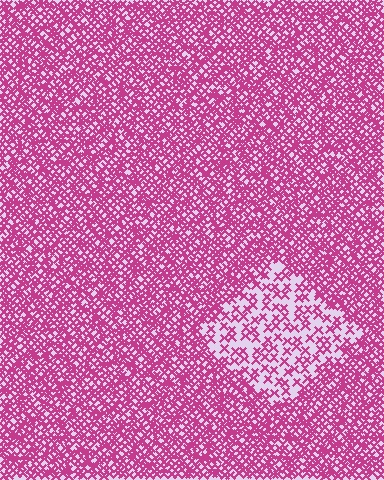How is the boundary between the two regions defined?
The boundary is defined by a change in element density (approximately 2.4x ratio). All elements are the same color, size, and shape.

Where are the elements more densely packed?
The elements are more densely packed outside the diamond boundary.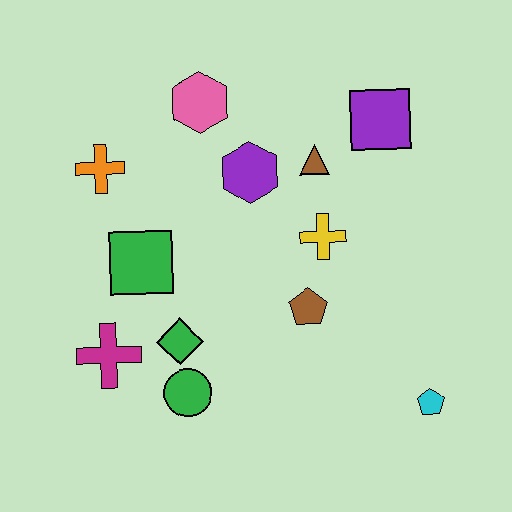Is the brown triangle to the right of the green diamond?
Yes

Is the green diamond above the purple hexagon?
No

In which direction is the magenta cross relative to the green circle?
The magenta cross is to the left of the green circle.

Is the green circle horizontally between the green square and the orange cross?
No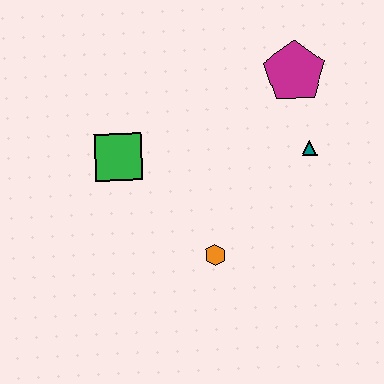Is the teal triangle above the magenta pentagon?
No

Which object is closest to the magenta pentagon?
The teal triangle is closest to the magenta pentagon.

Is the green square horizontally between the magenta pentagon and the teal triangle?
No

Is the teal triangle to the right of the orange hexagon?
Yes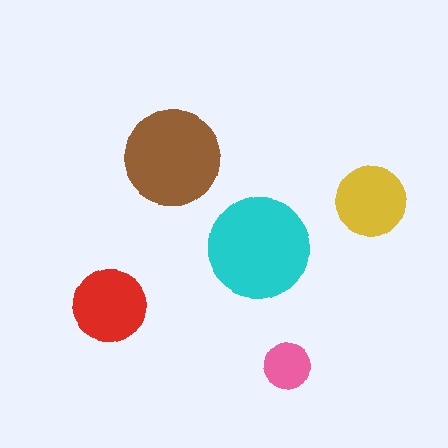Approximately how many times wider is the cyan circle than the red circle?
About 1.5 times wider.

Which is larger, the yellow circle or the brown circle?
The brown one.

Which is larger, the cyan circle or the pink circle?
The cyan one.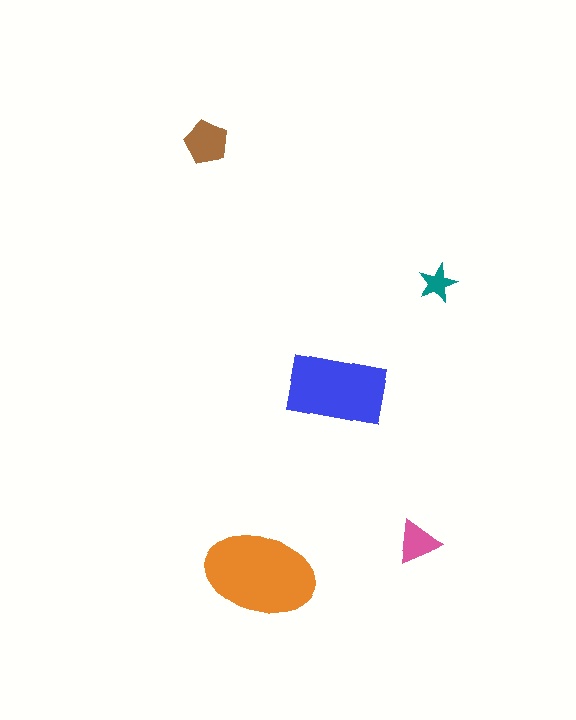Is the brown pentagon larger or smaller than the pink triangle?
Larger.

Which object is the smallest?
The teal star.